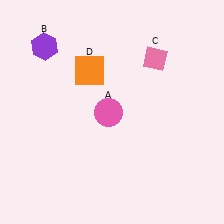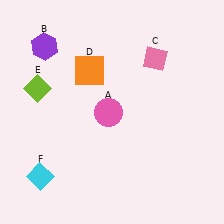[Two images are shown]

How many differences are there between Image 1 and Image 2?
There are 2 differences between the two images.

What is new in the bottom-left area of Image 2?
A cyan diamond (F) was added in the bottom-left area of Image 2.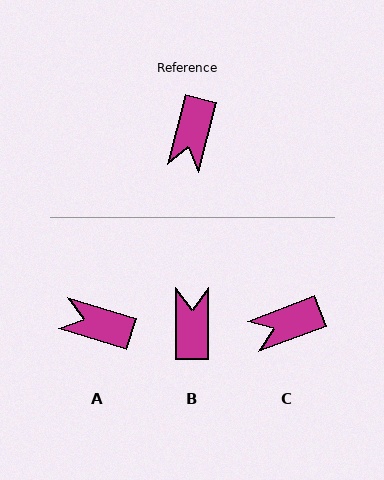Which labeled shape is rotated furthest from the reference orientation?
B, about 166 degrees away.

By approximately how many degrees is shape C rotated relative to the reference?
Approximately 55 degrees clockwise.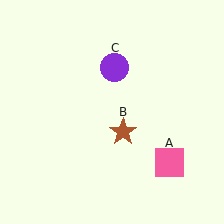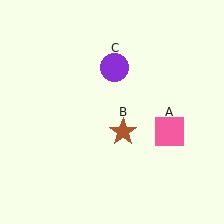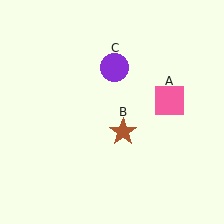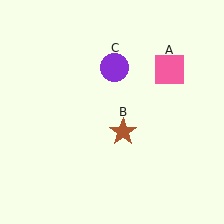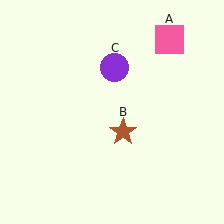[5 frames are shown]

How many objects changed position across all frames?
1 object changed position: pink square (object A).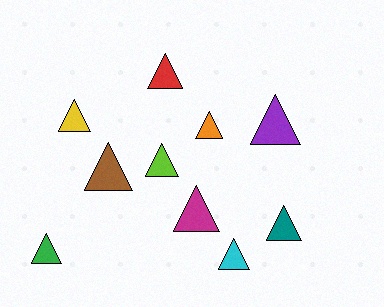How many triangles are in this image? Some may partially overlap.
There are 10 triangles.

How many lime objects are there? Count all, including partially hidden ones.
There is 1 lime object.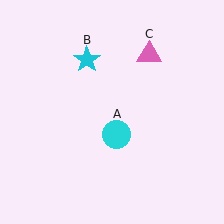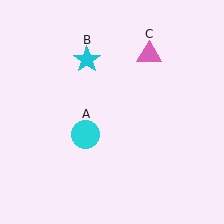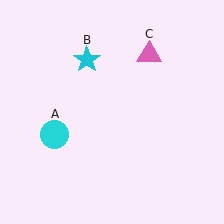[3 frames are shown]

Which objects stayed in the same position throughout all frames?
Cyan star (object B) and pink triangle (object C) remained stationary.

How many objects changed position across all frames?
1 object changed position: cyan circle (object A).